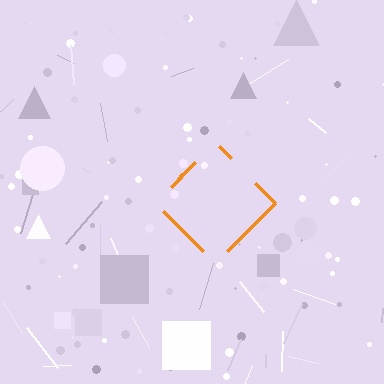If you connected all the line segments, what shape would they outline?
They would outline a diamond.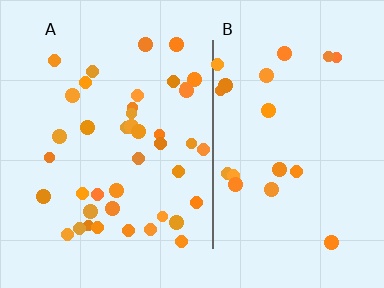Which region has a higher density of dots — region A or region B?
A (the left).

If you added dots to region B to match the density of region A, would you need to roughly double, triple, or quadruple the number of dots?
Approximately double.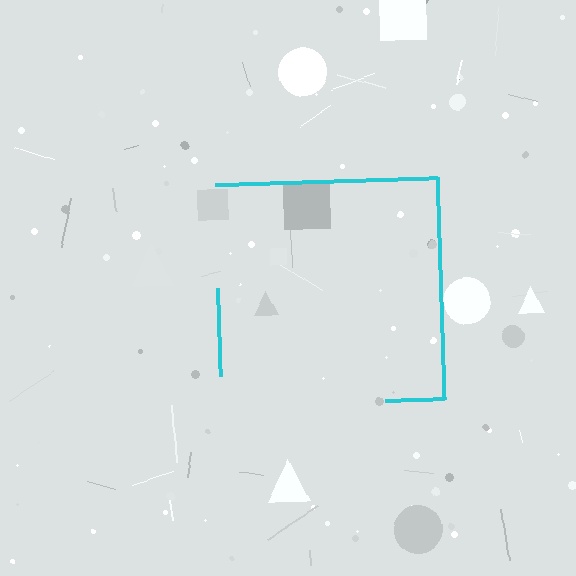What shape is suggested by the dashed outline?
The dashed outline suggests a square.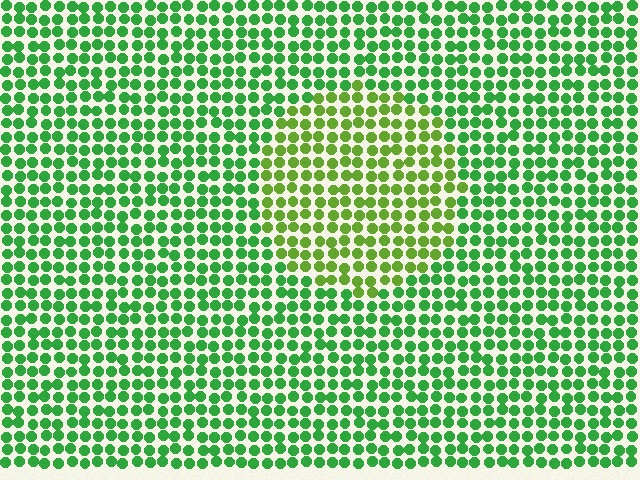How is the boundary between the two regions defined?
The boundary is defined purely by a slight shift in hue (about 34 degrees). Spacing, size, and orientation are identical on both sides.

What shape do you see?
I see a circle.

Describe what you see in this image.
The image is filled with small green elements in a uniform arrangement. A circle-shaped region is visible where the elements are tinted to a slightly different hue, forming a subtle color boundary.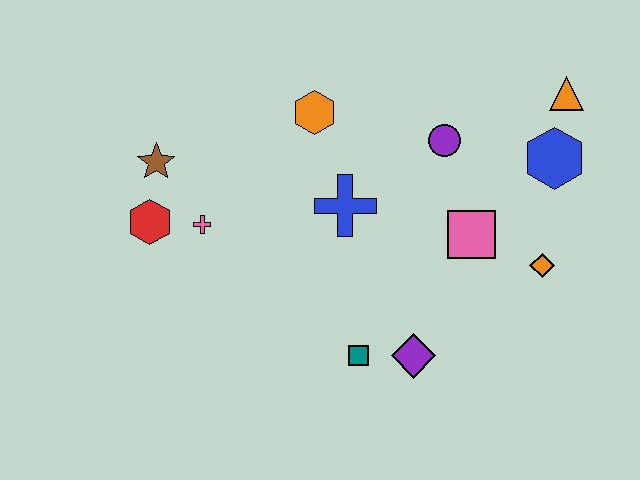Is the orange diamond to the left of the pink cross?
No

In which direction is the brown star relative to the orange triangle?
The brown star is to the left of the orange triangle.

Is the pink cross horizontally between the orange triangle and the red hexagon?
Yes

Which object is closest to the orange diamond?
The pink square is closest to the orange diamond.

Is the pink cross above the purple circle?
No